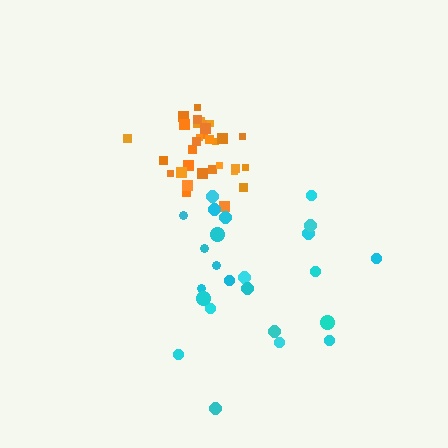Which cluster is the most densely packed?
Orange.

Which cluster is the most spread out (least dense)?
Cyan.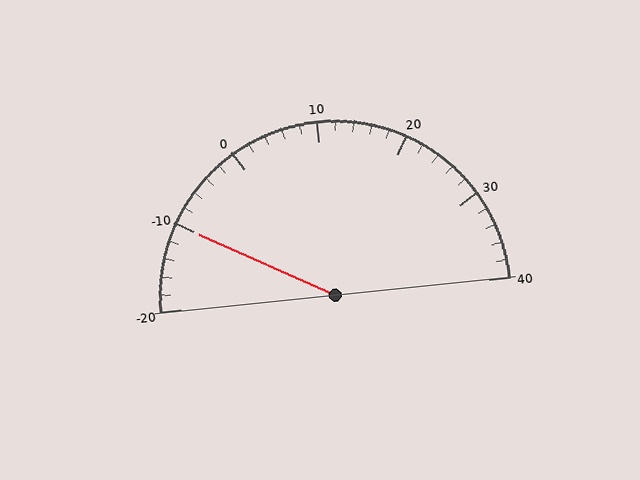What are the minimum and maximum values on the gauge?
The gauge ranges from -20 to 40.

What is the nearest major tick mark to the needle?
The nearest major tick mark is -10.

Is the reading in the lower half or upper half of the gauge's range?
The reading is in the lower half of the range (-20 to 40).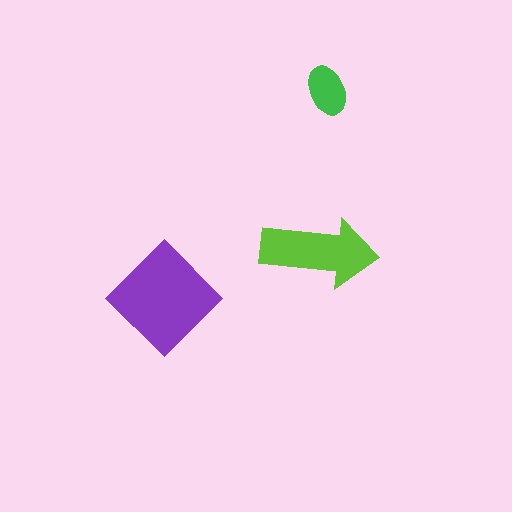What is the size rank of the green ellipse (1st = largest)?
3rd.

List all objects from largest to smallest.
The purple diamond, the lime arrow, the green ellipse.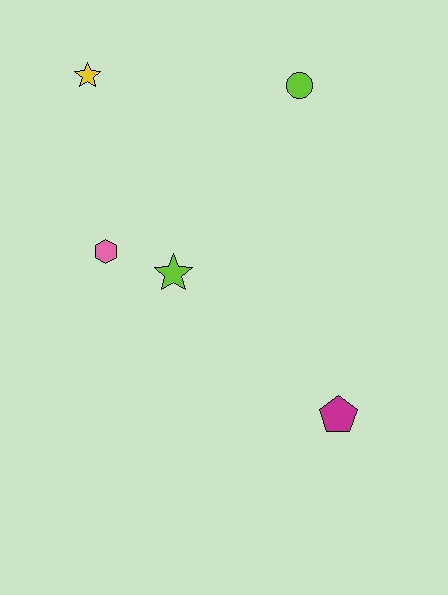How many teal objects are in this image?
There are no teal objects.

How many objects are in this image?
There are 5 objects.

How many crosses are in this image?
There are no crosses.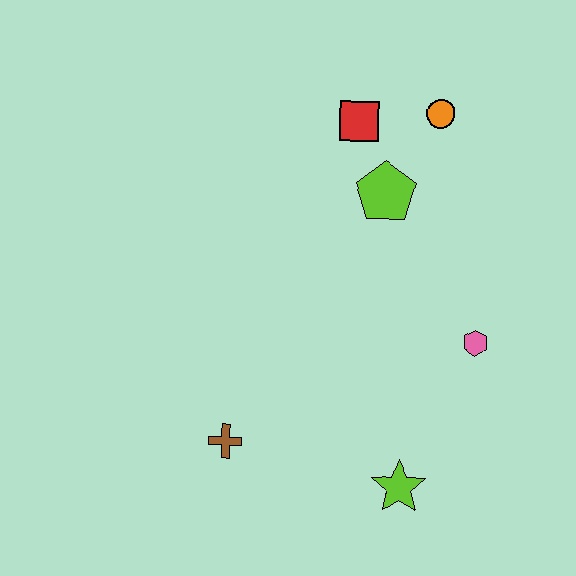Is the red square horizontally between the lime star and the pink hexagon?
No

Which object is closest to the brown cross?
The lime star is closest to the brown cross.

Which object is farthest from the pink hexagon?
The brown cross is farthest from the pink hexagon.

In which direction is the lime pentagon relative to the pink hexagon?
The lime pentagon is above the pink hexagon.